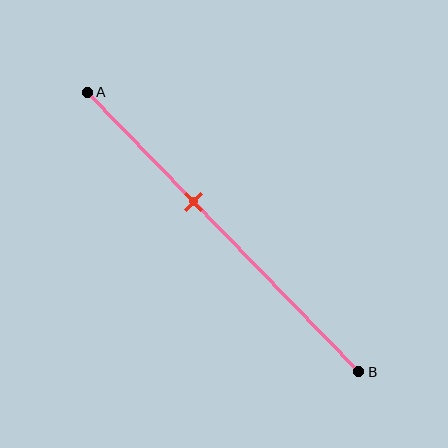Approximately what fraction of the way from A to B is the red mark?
The red mark is approximately 40% of the way from A to B.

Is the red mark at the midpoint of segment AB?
No, the mark is at about 40% from A, not at the 50% midpoint.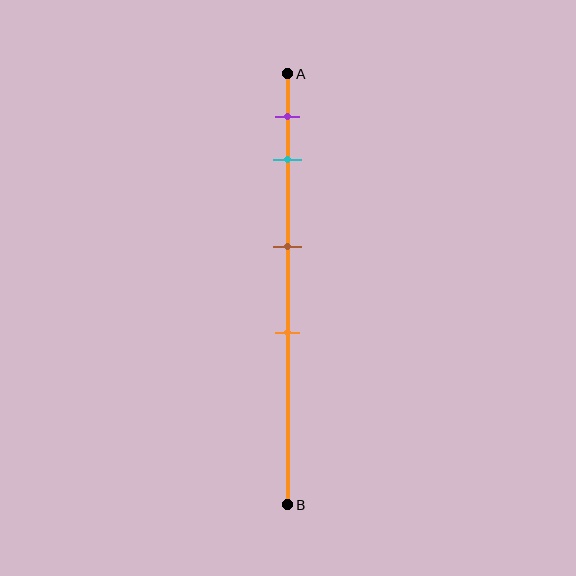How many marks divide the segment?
There are 4 marks dividing the segment.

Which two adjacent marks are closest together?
The purple and cyan marks are the closest adjacent pair.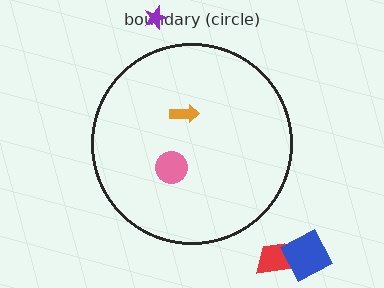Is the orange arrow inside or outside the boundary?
Inside.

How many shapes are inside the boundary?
2 inside, 3 outside.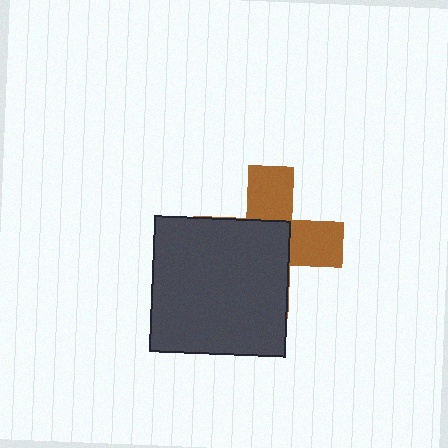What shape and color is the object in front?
The object in front is a dark gray square.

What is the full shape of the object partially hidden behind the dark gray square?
The partially hidden object is a brown cross.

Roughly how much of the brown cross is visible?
A small part of it is visible (roughly 41%).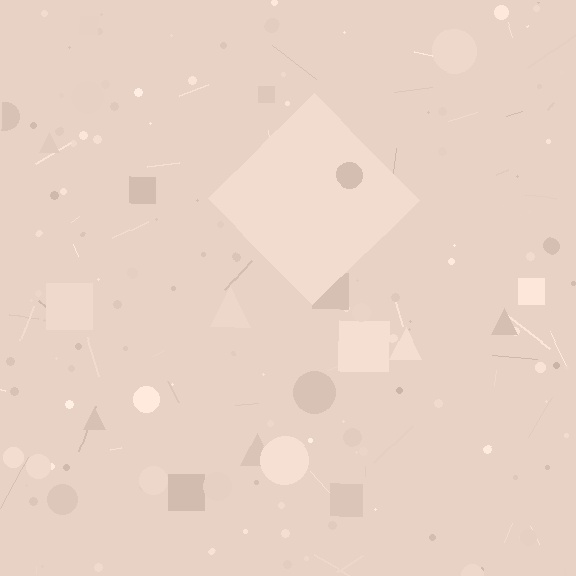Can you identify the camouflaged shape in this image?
The camouflaged shape is a diamond.